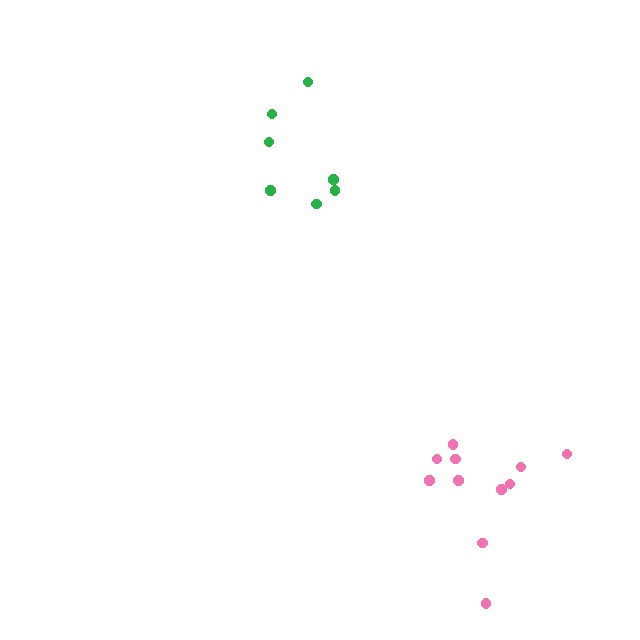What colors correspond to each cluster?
The clusters are colored: green, pink.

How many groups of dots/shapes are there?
There are 2 groups.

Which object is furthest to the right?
The pink cluster is rightmost.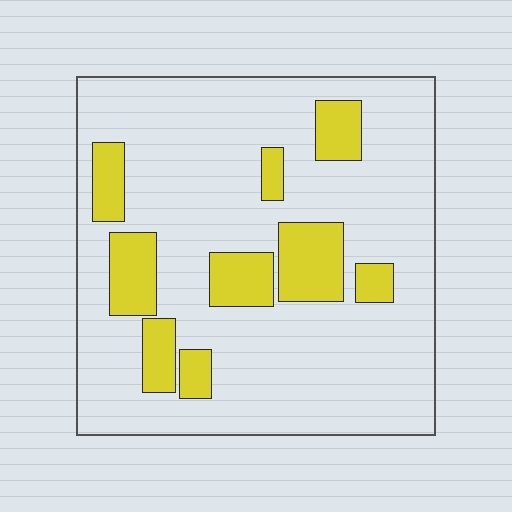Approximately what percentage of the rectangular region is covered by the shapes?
Approximately 20%.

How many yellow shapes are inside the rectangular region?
9.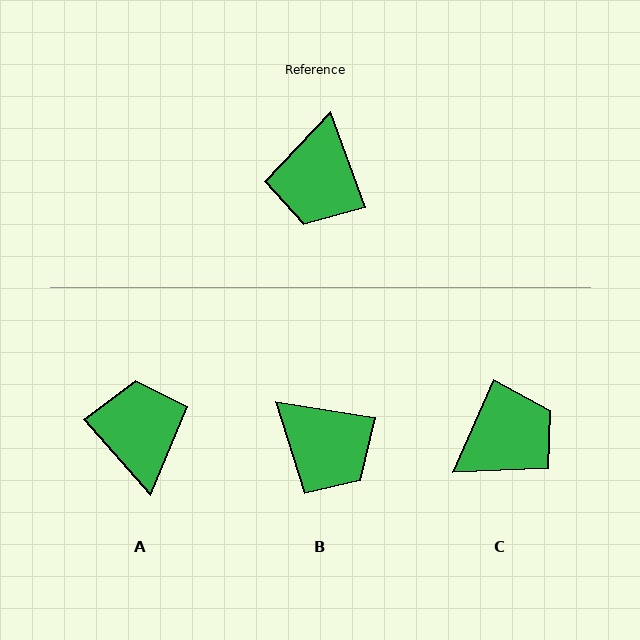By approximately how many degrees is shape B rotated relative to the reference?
Approximately 61 degrees counter-clockwise.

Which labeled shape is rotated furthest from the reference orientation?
A, about 159 degrees away.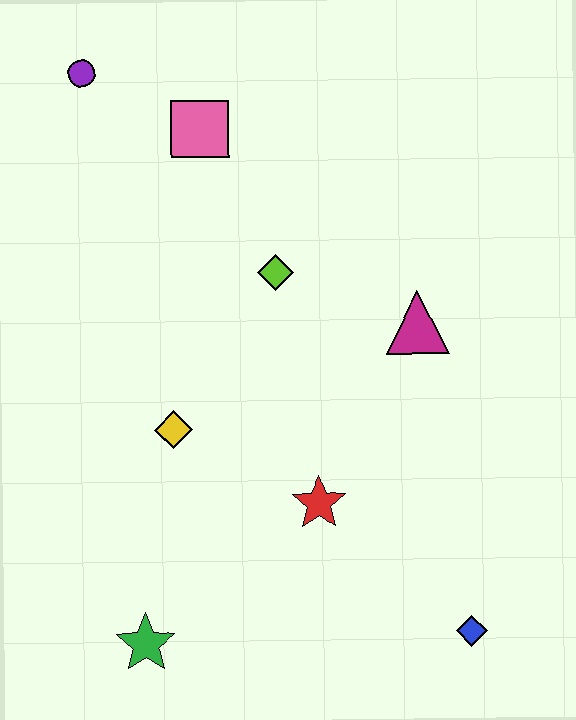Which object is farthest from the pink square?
The blue diamond is farthest from the pink square.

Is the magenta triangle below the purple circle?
Yes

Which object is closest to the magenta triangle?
The lime diamond is closest to the magenta triangle.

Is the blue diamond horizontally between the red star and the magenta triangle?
No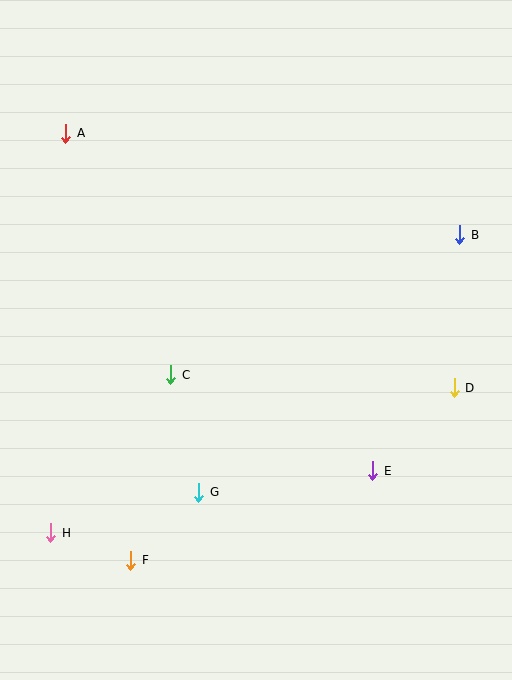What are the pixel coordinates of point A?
Point A is at (66, 133).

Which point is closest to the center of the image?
Point C at (171, 375) is closest to the center.